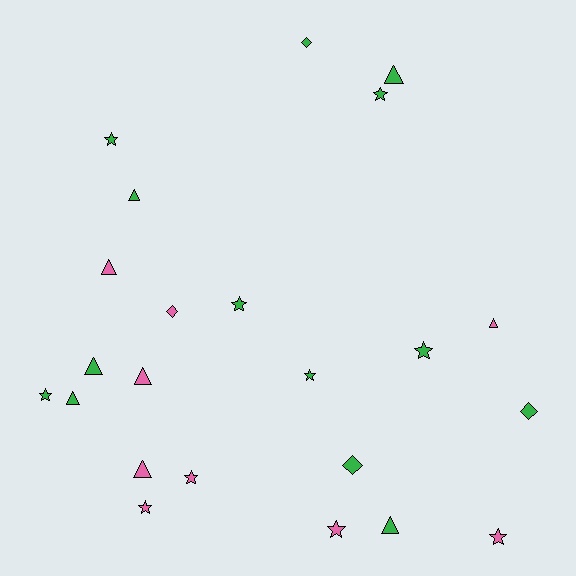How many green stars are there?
There are 6 green stars.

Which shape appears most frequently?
Star, with 10 objects.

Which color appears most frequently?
Green, with 14 objects.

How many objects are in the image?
There are 23 objects.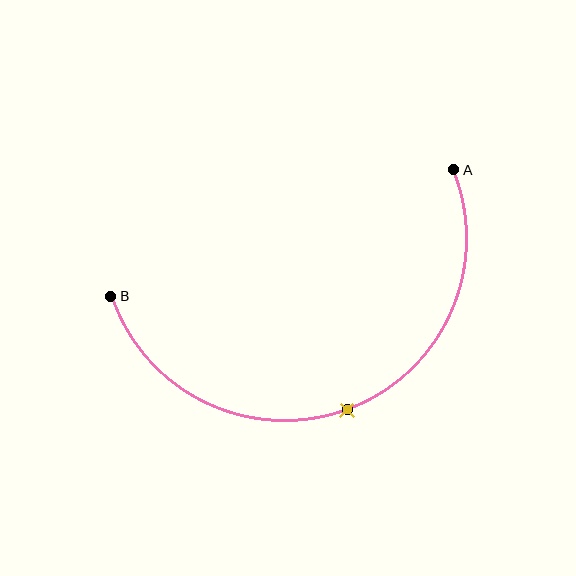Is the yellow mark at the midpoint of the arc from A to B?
Yes. The yellow mark lies on the arc at equal arc-length from both A and B — it is the arc midpoint.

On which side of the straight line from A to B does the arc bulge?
The arc bulges below the straight line connecting A and B.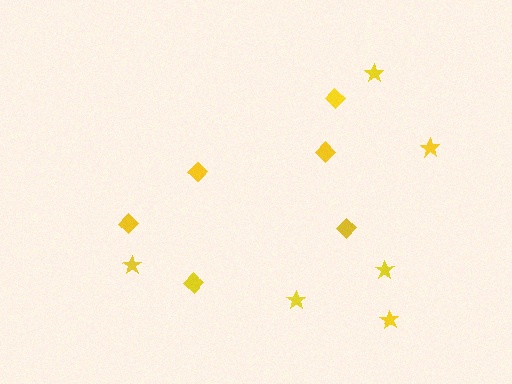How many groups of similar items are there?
There are 2 groups: one group of stars (6) and one group of diamonds (6).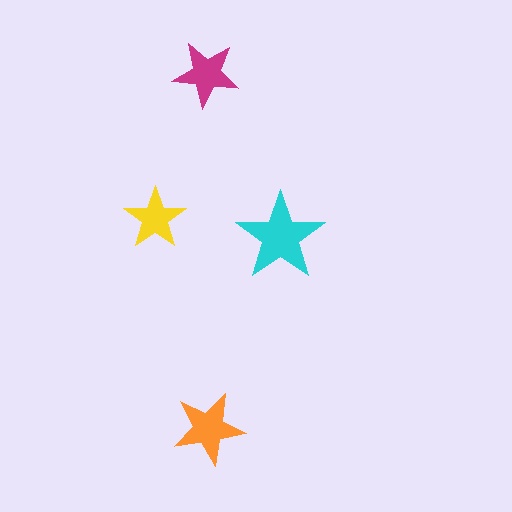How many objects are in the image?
There are 4 objects in the image.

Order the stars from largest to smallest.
the cyan one, the orange one, the magenta one, the yellow one.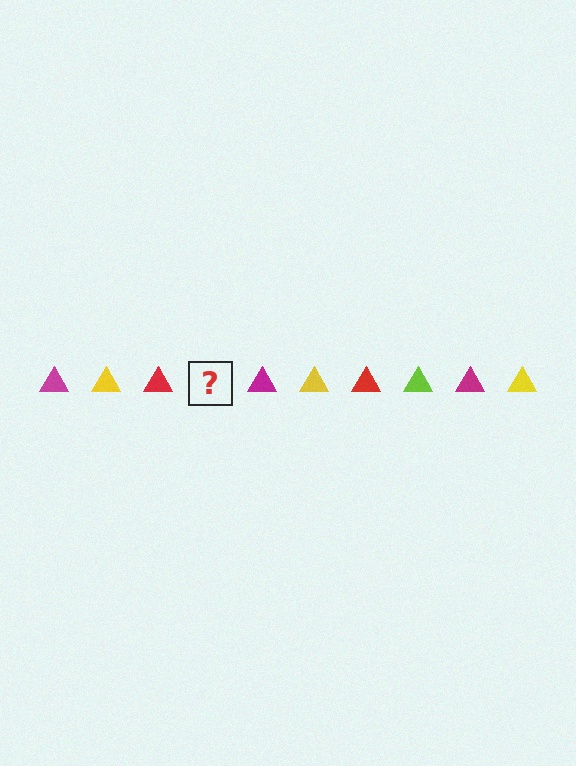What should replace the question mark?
The question mark should be replaced with a lime triangle.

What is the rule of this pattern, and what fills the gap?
The rule is that the pattern cycles through magenta, yellow, red, lime triangles. The gap should be filled with a lime triangle.